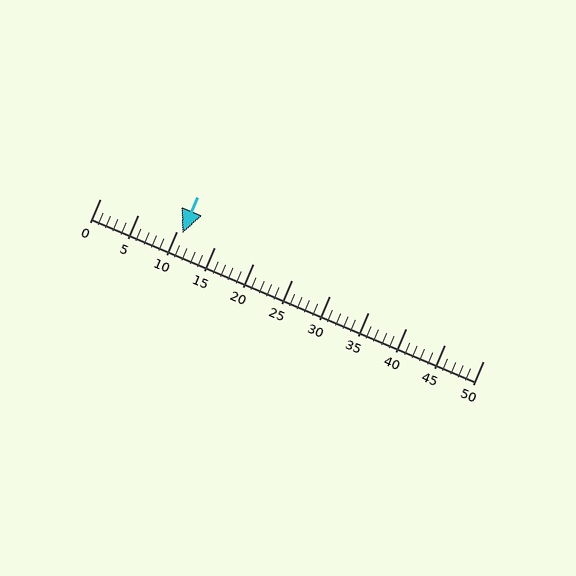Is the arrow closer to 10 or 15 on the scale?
The arrow is closer to 10.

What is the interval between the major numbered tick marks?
The major tick marks are spaced 5 units apart.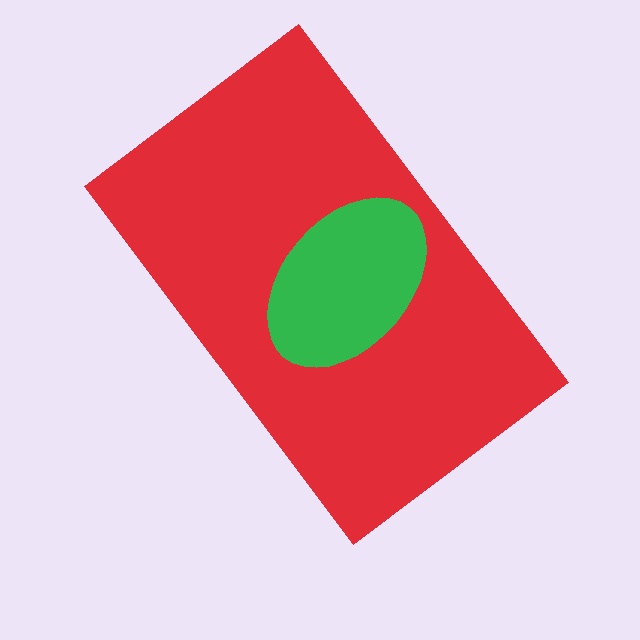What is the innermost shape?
The green ellipse.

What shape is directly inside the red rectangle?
The green ellipse.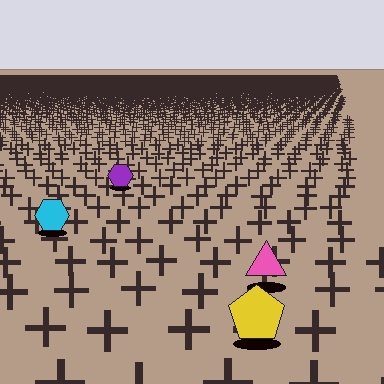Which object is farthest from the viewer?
The purple hexagon is farthest from the viewer. It appears smaller and the ground texture around it is denser.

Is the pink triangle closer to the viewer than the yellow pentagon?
No. The yellow pentagon is closer — you can tell from the texture gradient: the ground texture is coarser near it.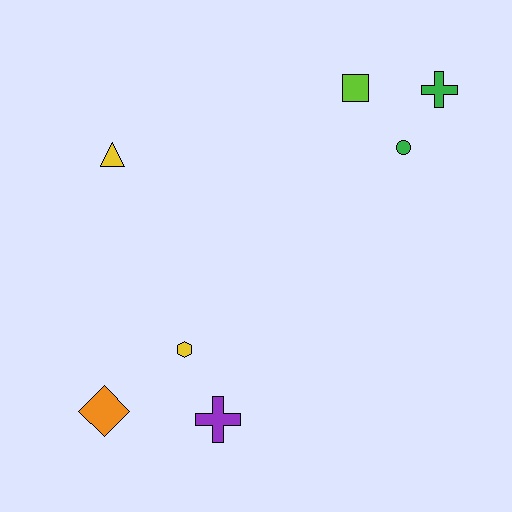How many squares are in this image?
There is 1 square.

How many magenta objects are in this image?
There are no magenta objects.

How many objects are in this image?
There are 7 objects.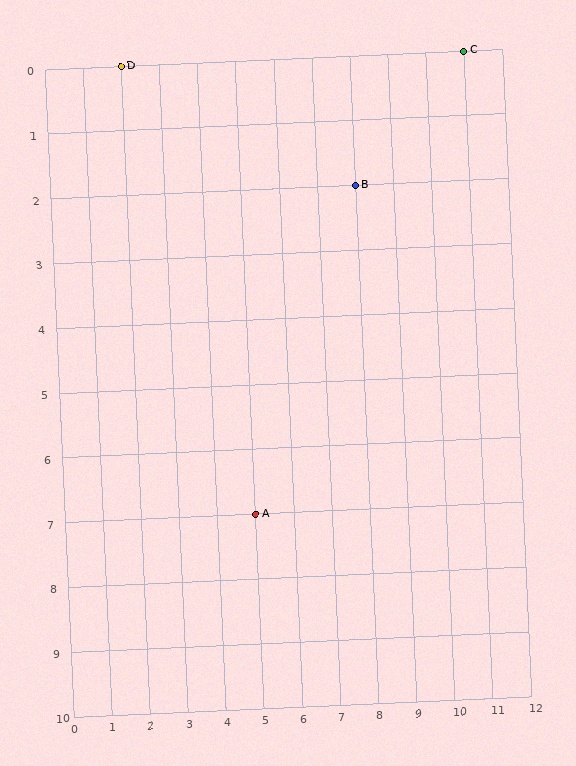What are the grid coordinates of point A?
Point A is at grid coordinates (5, 7).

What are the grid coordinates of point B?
Point B is at grid coordinates (8, 2).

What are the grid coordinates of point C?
Point C is at grid coordinates (11, 0).